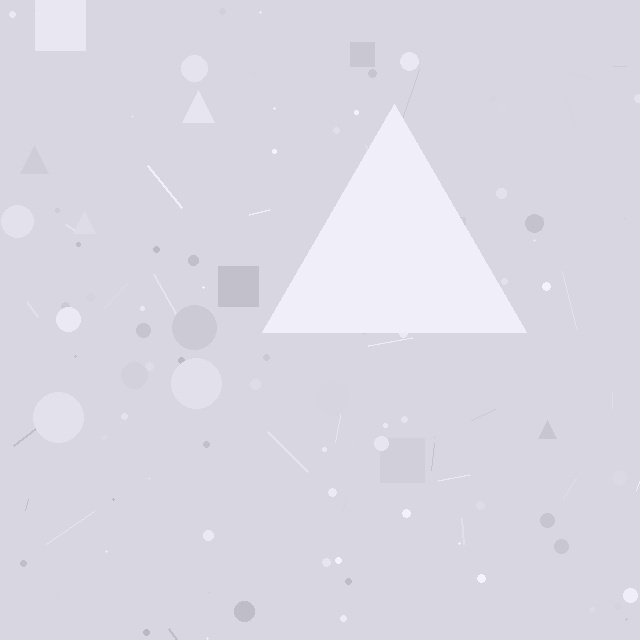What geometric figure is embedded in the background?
A triangle is embedded in the background.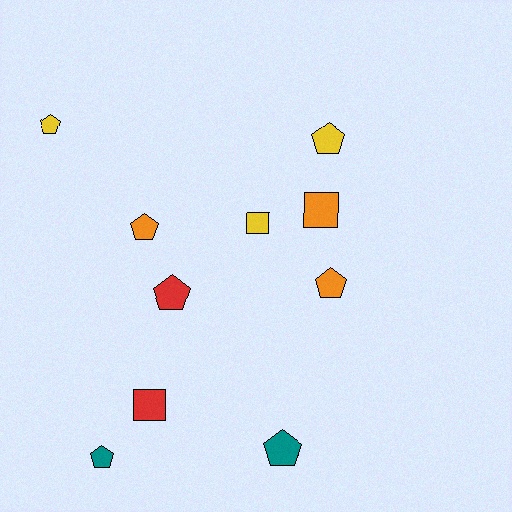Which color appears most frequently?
Orange, with 3 objects.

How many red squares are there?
There is 1 red square.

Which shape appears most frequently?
Pentagon, with 7 objects.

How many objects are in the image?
There are 10 objects.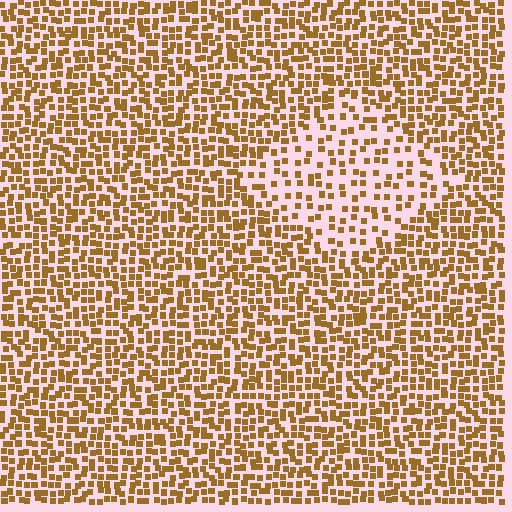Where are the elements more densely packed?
The elements are more densely packed outside the diamond boundary.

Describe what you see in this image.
The image contains small brown elements arranged at two different densities. A diamond-shaped region is visible where the elements are less densely packed than the surrounding area.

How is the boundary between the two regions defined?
The boundary is defined by a change in element density (approximately 2.0x ratio). All elements are the same color, size, and shape.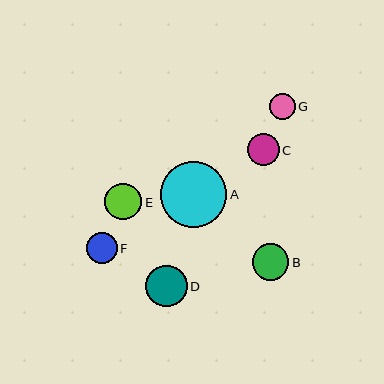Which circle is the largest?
Circle A is the largest with a size of approximately 66 pixels.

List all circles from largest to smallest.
From largest to smallest: A, D, E, B, C, F, G.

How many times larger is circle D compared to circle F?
Circle D is approximately 1.4 times the size of circle F.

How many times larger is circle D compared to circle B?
Circle D is approximately 1.1 times the size of circle B.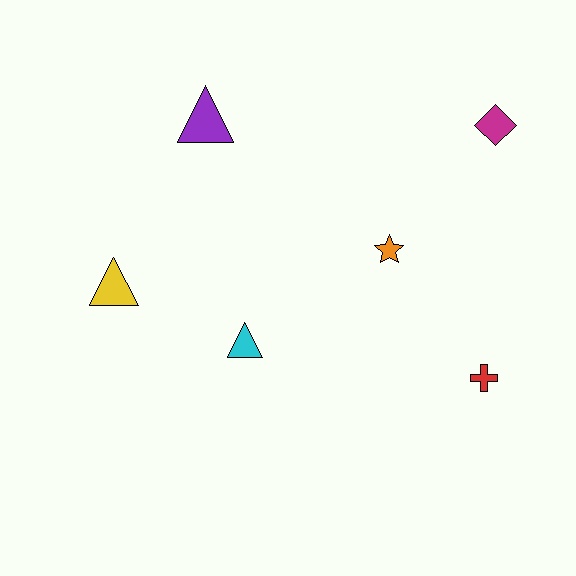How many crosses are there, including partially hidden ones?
There is 1 cross.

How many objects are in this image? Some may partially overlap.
There are 6 objects.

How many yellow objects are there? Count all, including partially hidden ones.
There is 1 yellow object.